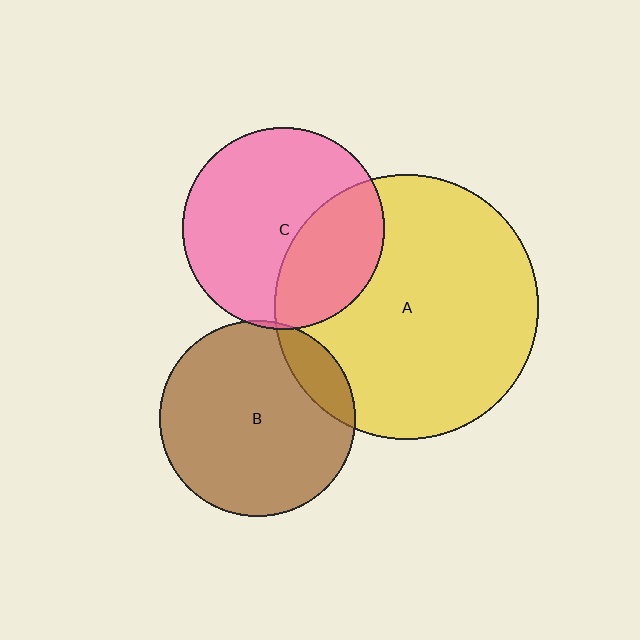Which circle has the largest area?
Circle A (yellow).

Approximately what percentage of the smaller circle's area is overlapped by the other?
Approximately 15%.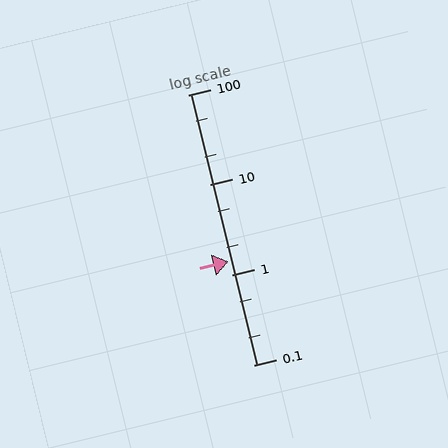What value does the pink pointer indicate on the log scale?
The pointer indicates approximately 1.4.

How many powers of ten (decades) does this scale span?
The scale spans 3 decades, from 0.1 to 100.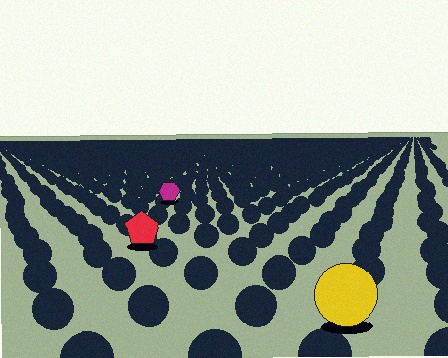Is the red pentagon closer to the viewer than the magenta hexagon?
Yes. The red pentagon is closer — you can tell from the texture gradient: the ground texture is coarser near it.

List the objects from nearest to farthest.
From nearest to farthest: the yellow circle, the red pentagon, the magenta hexagon.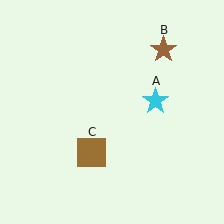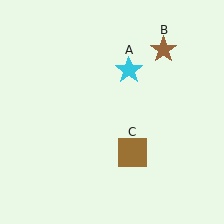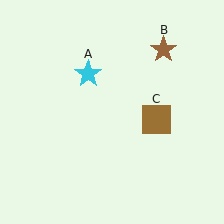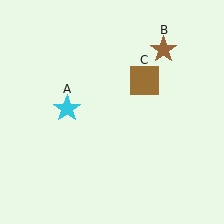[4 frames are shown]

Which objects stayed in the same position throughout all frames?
Brown star (object B) remained stationary.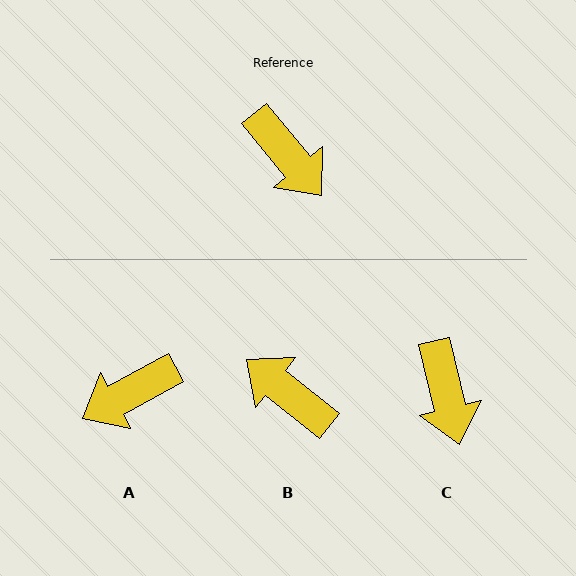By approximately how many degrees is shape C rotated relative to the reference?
Approximately 26 degrees clockwise.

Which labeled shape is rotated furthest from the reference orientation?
B, about 168 degrees away.